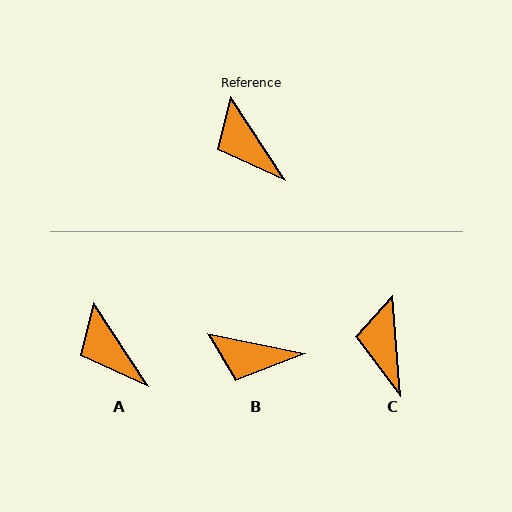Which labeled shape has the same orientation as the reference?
A.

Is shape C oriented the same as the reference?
No, it is off by about 29 degrees.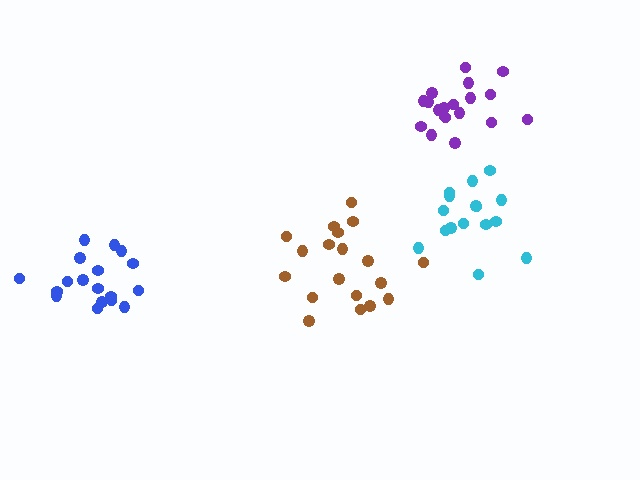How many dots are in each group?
Group 1: 16 dots, Group 2: 18 dots, Group 3: 19 dots, Group 4: 19 dots (72 total).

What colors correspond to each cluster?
The clusters are colored: cyan, blue, purple, brown.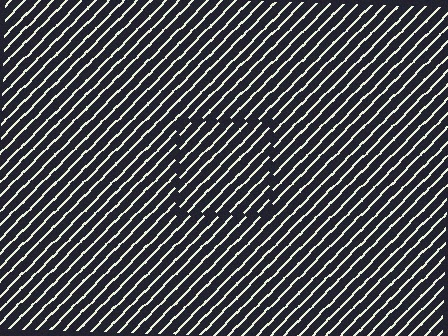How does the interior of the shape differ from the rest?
The interior of the shape contains the same grating, shifted by half a period — the contour is defined by the phase discontinuity where line-ends from the inner and outer gratings abut.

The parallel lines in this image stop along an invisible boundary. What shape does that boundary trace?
An illusory square. The interior of the shape contains the same grating, shifted by half a period — the contour is defined by the phase discontinuity where line-ends from the inner and outer gratings abut.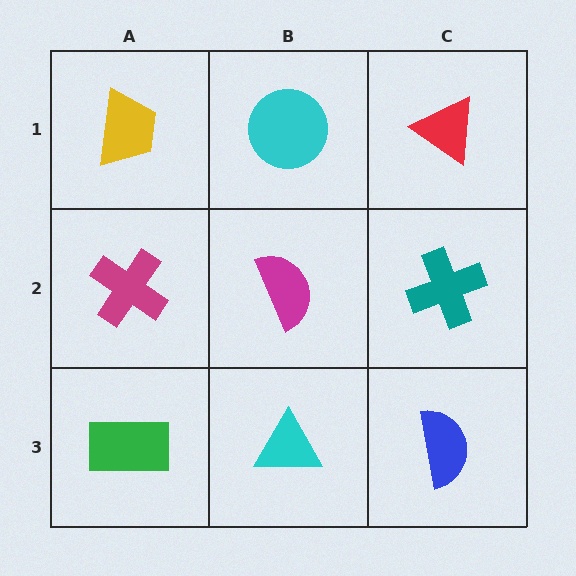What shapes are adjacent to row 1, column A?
A magenta cross (row 2, column A), a cyan circle (row 1, column B).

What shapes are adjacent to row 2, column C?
A red triangle (row 1, column C), a blue semicircle (row 3, column C), a magenta semicircle (row 2, column B).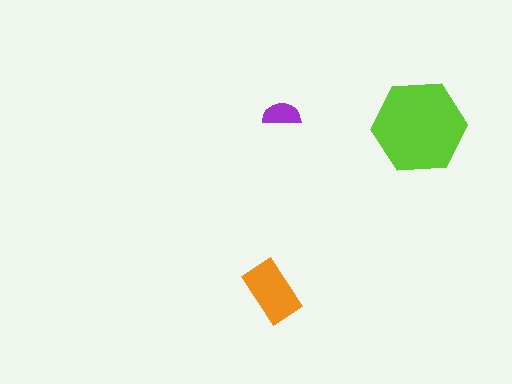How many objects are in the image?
There are 3 objects in the image.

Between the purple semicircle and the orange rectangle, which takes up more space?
The orange rectangle.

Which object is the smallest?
The purple semicircle.